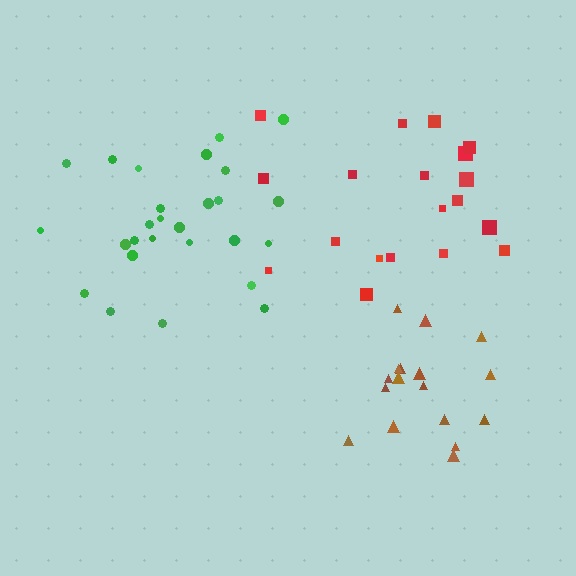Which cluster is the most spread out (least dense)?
Red.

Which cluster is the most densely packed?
Brown.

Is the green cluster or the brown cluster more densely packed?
Brown.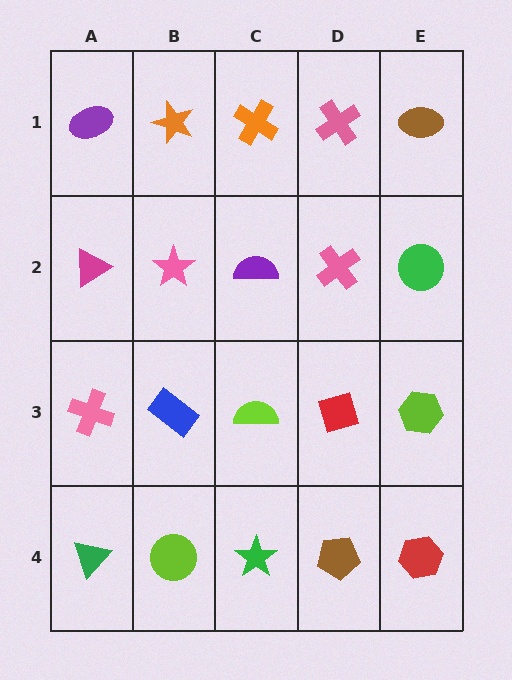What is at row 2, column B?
A pink star.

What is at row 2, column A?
A magenta triangle.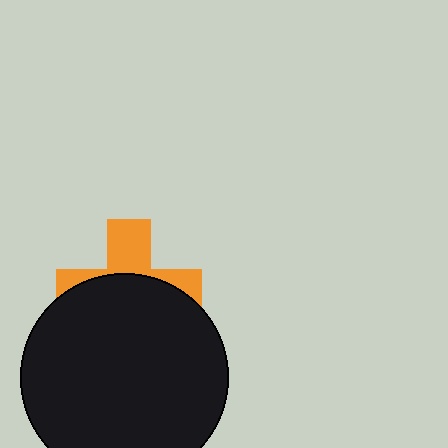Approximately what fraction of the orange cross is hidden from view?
Roughly 62% of the orange cross is hidden behind the black circle.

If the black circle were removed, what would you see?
You would see the complete orange cross.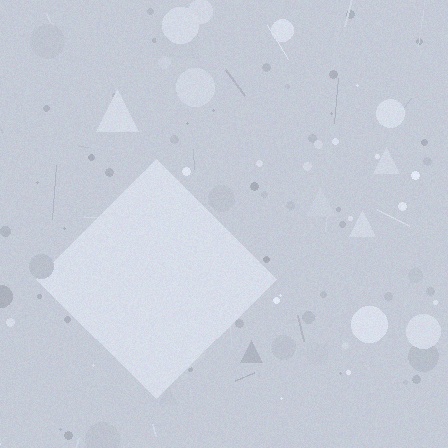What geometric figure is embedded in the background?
A diamond is embedded in the background.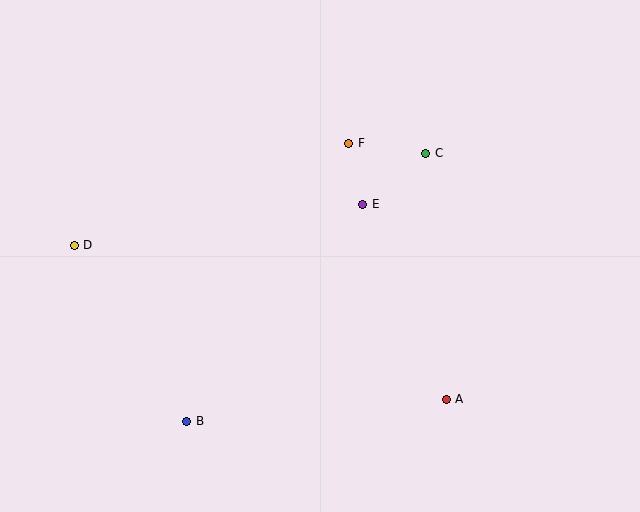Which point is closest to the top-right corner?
Point C is closest to the top-right corner.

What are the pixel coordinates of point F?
Point F is at (349, 143).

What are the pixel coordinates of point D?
Point D is at (74, 245).